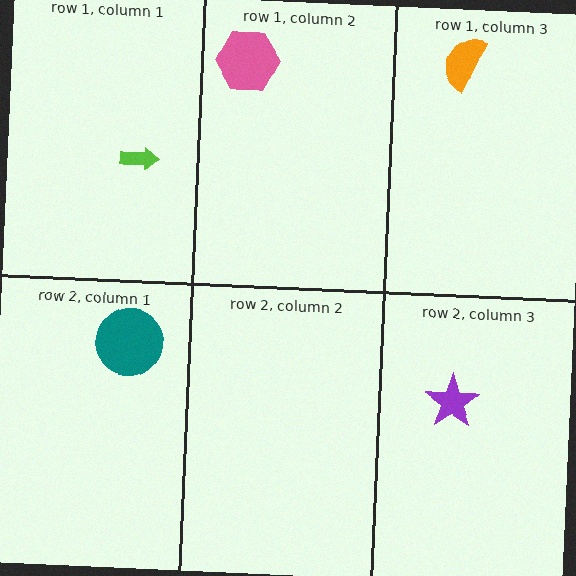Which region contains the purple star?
The row 2, column 3 region.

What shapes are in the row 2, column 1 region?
The teal circle.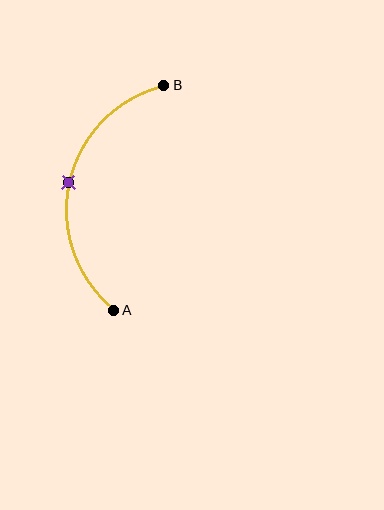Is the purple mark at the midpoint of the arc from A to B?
Yes. The purple mark lies on the arc at equal arc-length from both A and B — it is the arc midpoint.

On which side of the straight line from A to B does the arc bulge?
The arc bulges to the left of the straight line connecting A and B.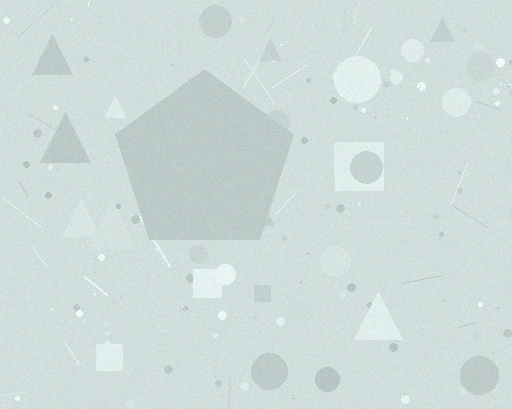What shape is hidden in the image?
A pentagon is hidden in the image.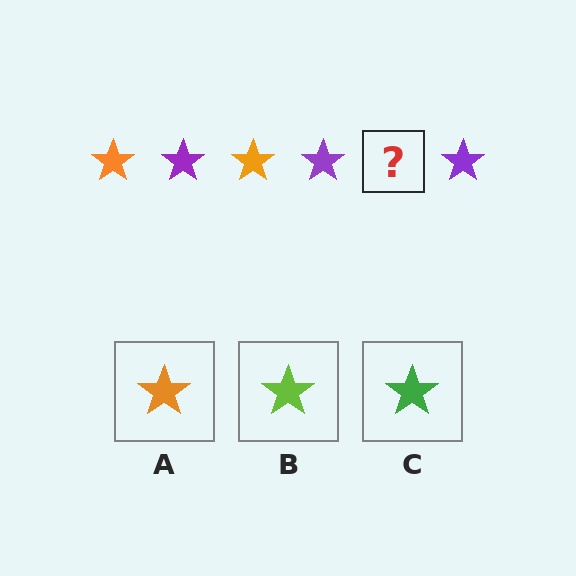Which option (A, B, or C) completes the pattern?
A.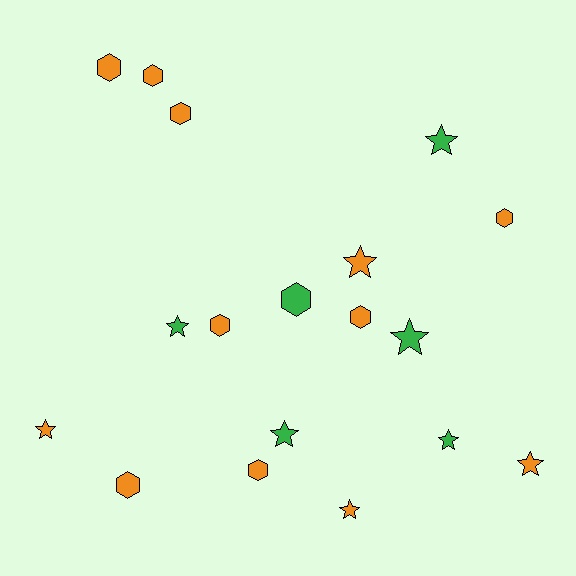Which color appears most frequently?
Orange, with 12 objects.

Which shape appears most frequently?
Star, with 9 objects.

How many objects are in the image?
There are 18 objects.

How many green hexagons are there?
There is 1 green hexagon.